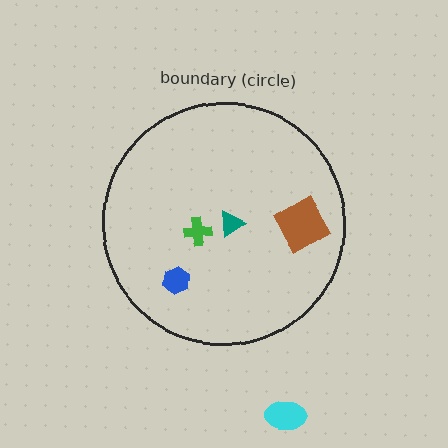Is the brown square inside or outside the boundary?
Inside.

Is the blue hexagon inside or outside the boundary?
Inside.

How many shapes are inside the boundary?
4 inside, 1 outside.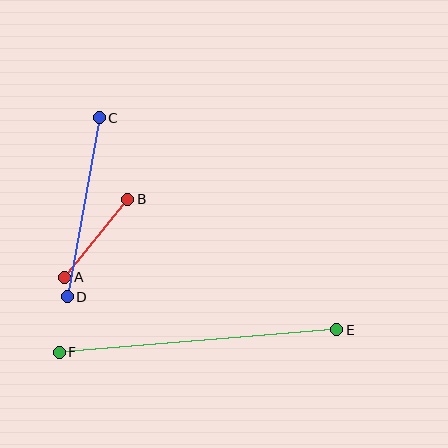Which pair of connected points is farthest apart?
Points E and F are farthest apart.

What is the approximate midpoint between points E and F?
The midpoint is at approximately (198, 341) pixels.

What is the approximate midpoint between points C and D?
The midpoint is at approximately (83, 207) pixels.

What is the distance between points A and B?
The distance is approximately 100 pixels.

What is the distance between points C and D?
The distance is approximately 182 pixels.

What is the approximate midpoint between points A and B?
The midpoint is at approximately (96, 238) pixels.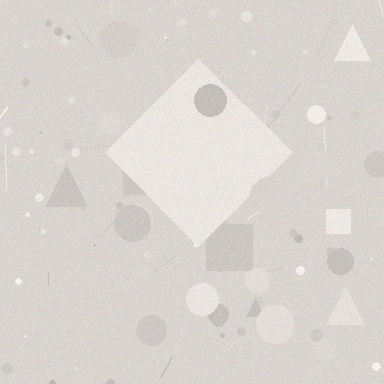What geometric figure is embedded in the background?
A diamond is embedded in the background.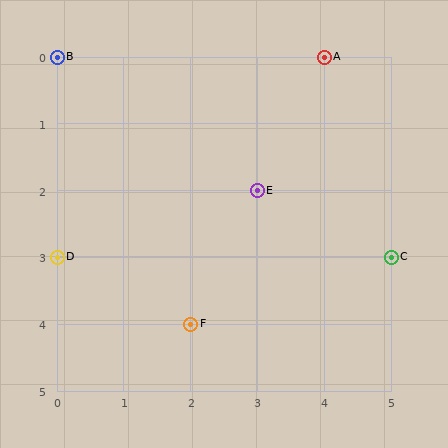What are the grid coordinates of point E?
Point E is at grid coordinates (3, 2).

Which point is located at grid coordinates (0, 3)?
Point D is at (0, 3).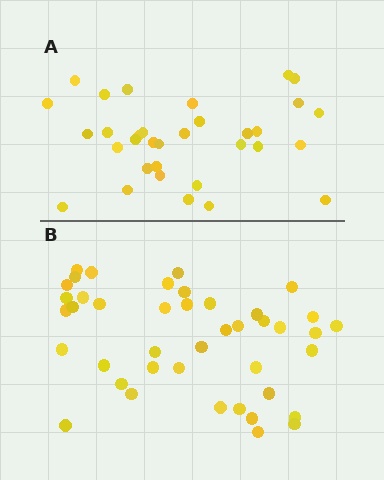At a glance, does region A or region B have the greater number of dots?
Region B (the bottom region) has more dots.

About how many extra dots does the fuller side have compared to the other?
Region B has roughly 8 or so more dots than region A.